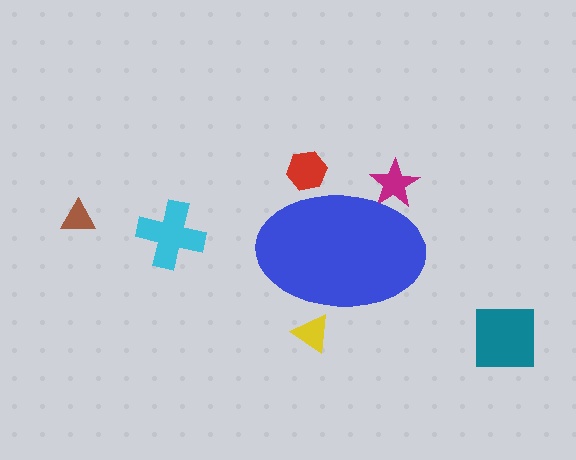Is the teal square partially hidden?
No, the teal square is fully visible.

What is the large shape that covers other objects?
A blue ellipse.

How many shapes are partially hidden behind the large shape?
3 shapes are partially hidden.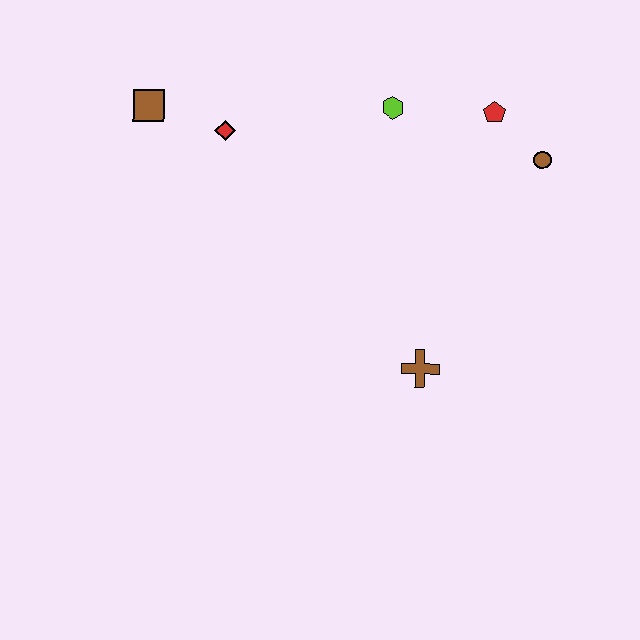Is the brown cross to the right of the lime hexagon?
Yes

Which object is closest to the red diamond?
The brown square is closest to the red diamond.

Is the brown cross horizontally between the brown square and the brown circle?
Yes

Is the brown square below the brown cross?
No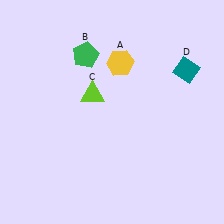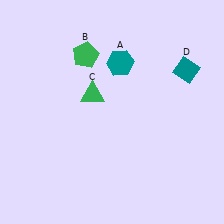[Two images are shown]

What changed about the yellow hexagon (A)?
In Image 1, A is yellow. In Image 2, it changed to teal.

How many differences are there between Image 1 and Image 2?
There are 2 differences between the two images.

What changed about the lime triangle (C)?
In Image 1, C is lime. In Image 2, it changed to green.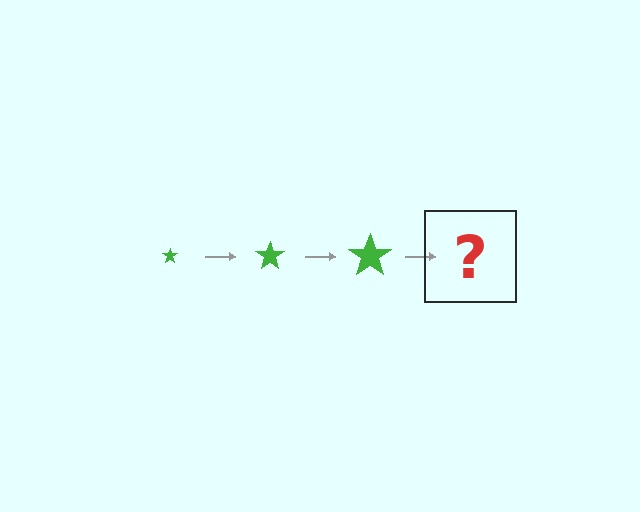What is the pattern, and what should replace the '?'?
The pattern is that the star gets progressively larger each step. The '?' should be a green star, larger than the previous one.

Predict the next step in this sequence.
The next step is a green star, larger than the previous one.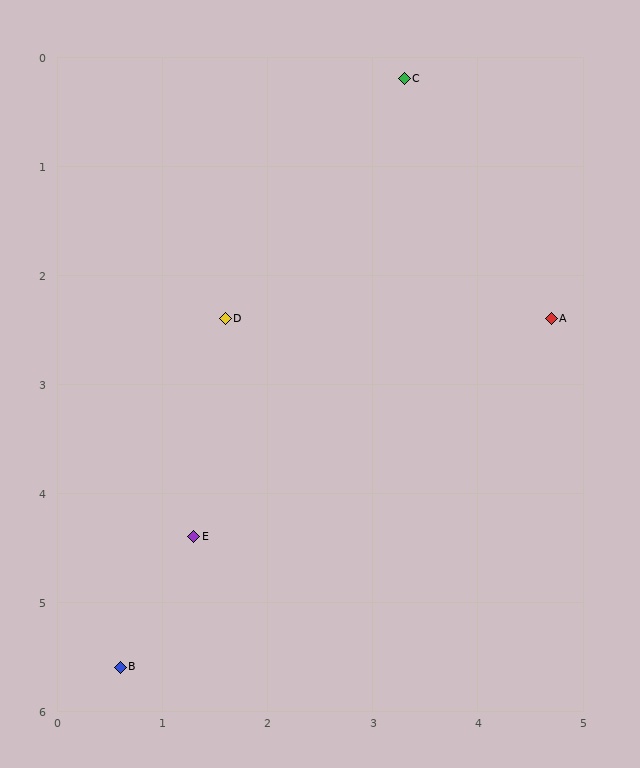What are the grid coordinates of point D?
Point D is at approximately (1.6, 2.4).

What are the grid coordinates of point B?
Point B is at approximately (0.6, 5.6).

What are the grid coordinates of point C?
Point C is at approximately (3.3, 0.2).